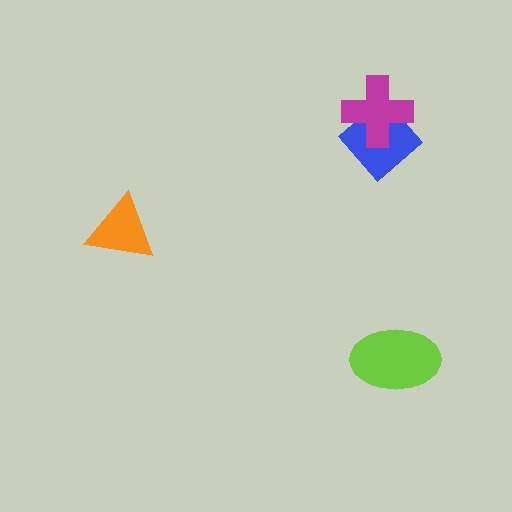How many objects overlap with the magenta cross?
1 object overlaps with the magenta cross.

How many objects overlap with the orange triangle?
0 objects overlap with the orange triangle.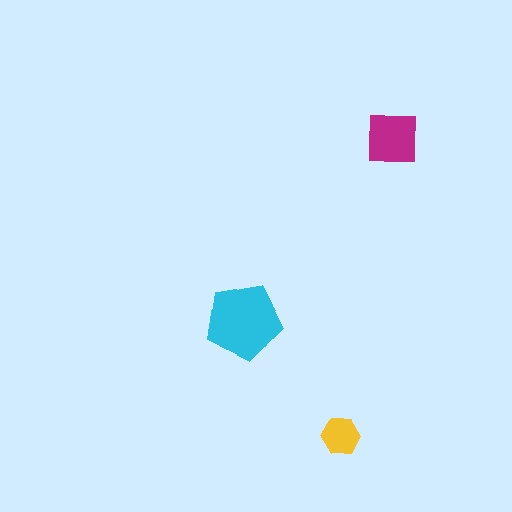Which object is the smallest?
The yellow hexagon.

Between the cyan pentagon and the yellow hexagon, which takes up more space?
The cyan pentagon.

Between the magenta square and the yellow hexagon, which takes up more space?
The magenta square.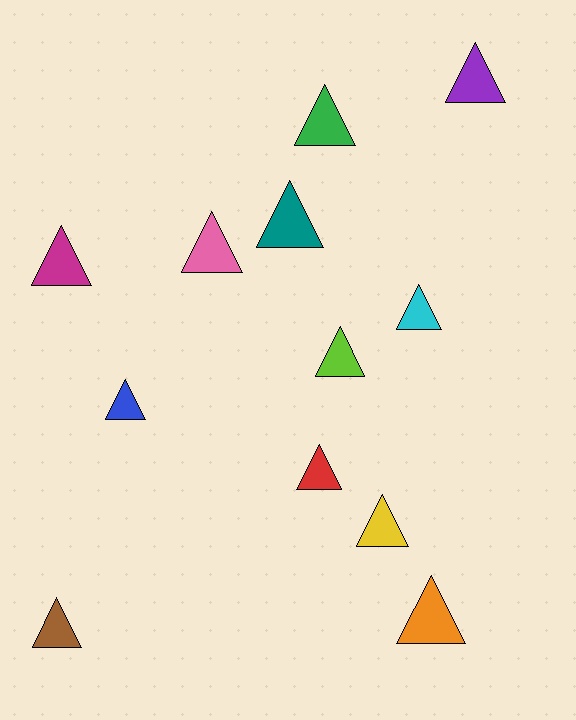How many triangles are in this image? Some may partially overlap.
There are 12 triangles.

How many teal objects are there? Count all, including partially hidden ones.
There is 1 teal object.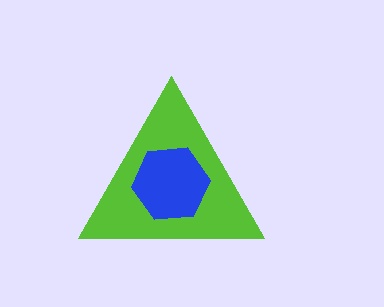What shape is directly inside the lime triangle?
The blue hexagon.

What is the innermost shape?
The blue hexagon.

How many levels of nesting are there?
2.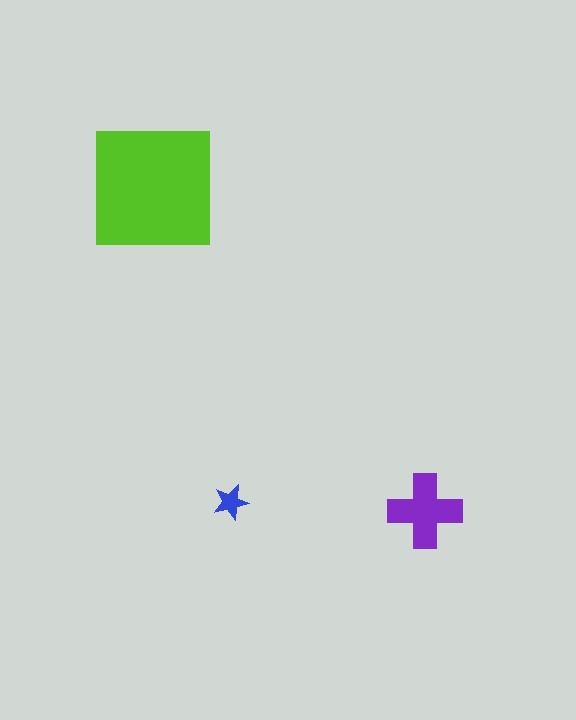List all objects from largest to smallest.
The lime square, the purple cross, the blue star.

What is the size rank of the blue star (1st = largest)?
3rd.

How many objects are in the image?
There are 3 objects in the image.